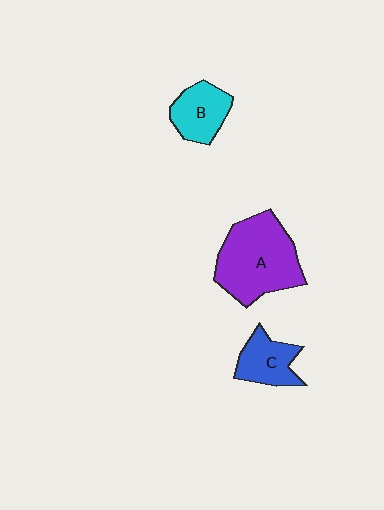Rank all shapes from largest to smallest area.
From largest to smallest: A (purple), B (cyan), C (blue).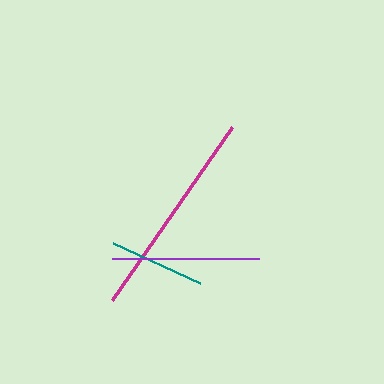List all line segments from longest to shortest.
From longest to shortest: magenta, purple, teal.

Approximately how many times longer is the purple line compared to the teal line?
The purple line is approximately 1.5 times the length of the teal line.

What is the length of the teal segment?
The teal segment is approximately 96 pixels long.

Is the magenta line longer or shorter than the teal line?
The magenta line is longer than the teal line.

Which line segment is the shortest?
The teal line is the shortest at approximately 96 pixels.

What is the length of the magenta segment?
The magenta segment is approximately 211 pixels long.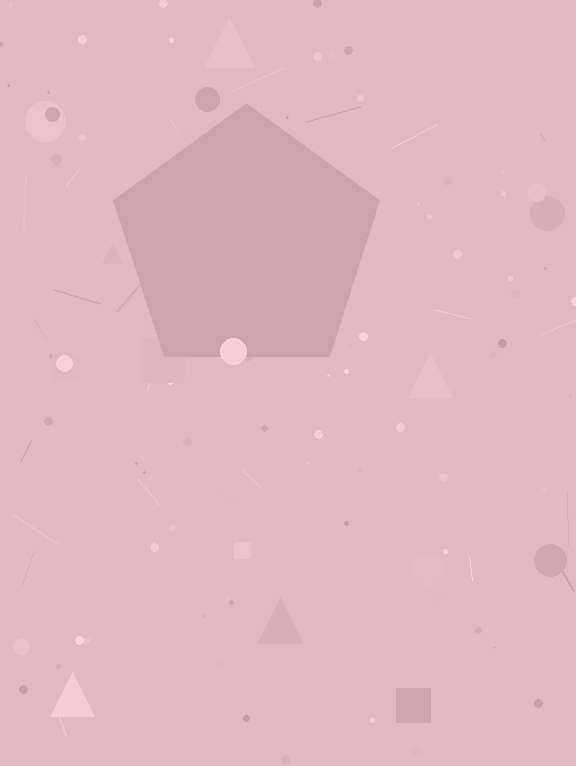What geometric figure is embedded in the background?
A pentagon is embedded in the background.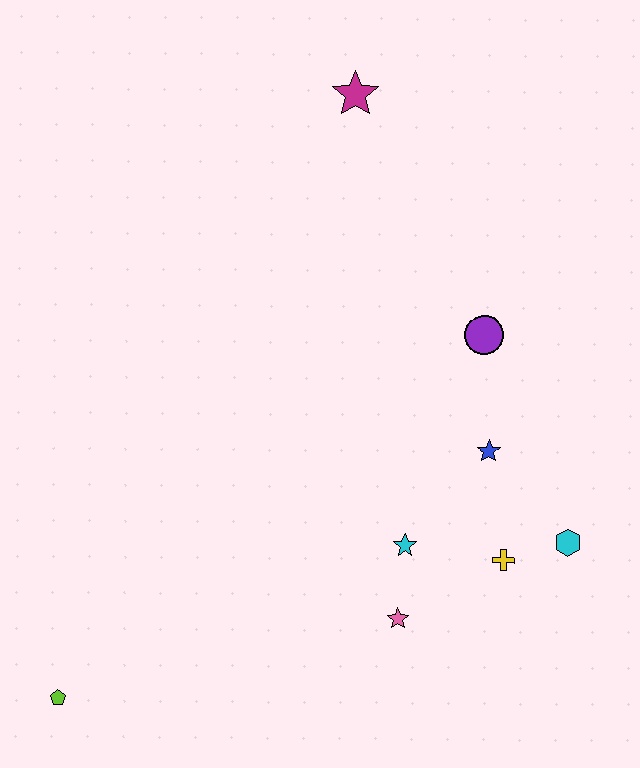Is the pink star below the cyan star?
Yes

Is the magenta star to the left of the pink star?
Yes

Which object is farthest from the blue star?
The lime pentagon is farthest from the blue star.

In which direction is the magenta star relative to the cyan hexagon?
The magenta star is above the cyan hexagon.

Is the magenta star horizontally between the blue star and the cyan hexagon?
No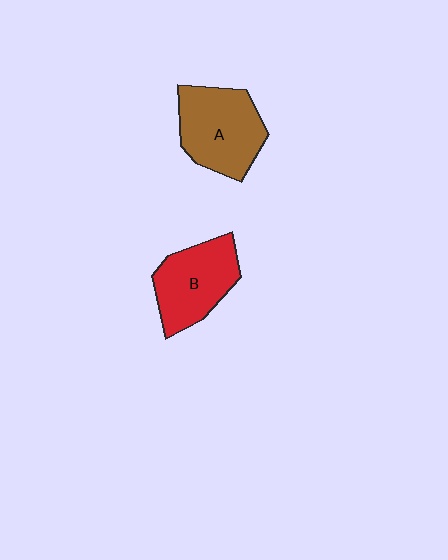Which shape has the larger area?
Shape A (brown).